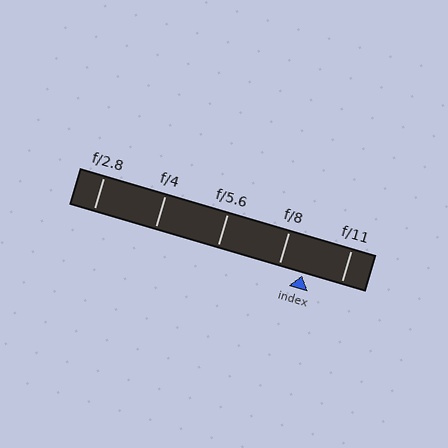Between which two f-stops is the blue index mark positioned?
The index mark is between f/8 and f/11.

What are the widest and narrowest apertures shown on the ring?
The widest aperture shown is f/2.8 and the narrowest is f/11.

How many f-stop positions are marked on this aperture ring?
There are 5 f-stop positions marked.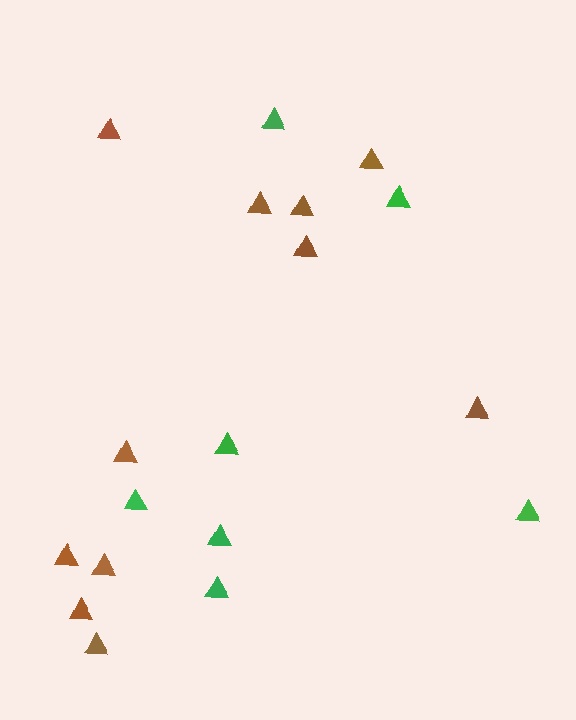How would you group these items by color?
There are 2 groups: one group of green triangles (7) and one group of brown triangles (11).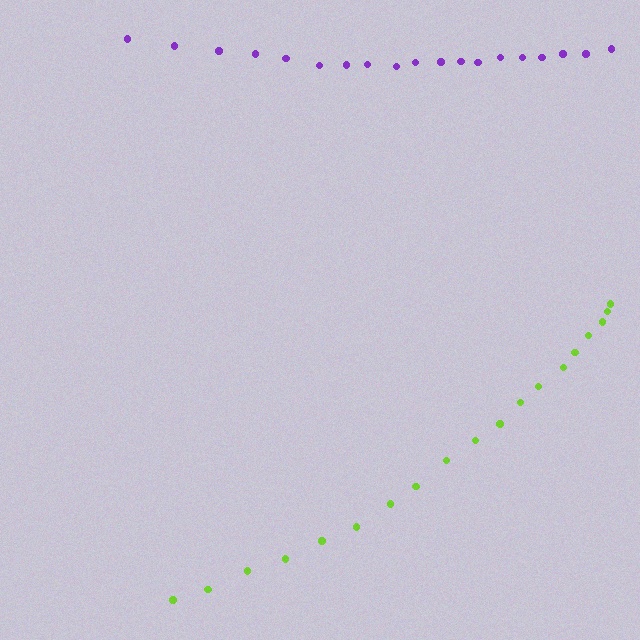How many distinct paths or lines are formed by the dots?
There are 2 distinct paths.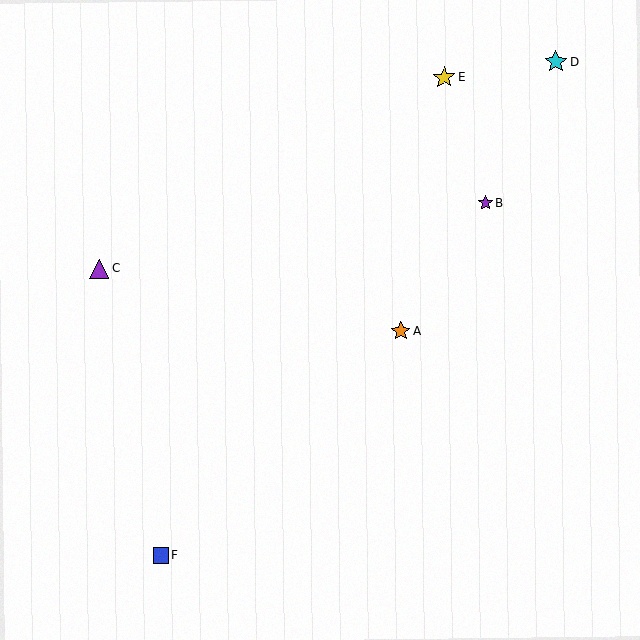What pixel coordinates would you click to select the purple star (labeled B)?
Click at (485, 203) to select the purple star B.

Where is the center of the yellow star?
The center of the yellow star is at (444, 78).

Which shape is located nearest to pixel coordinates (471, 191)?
The purple star (labeled B) at (485, 203) is nearest to that location.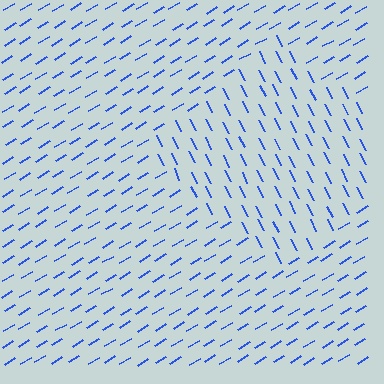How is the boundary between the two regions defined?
The boundary is defined purely by a change in line orientation (approximately 85 degrees difference). All lines are the same color and thickness.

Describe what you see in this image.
The image is filled with small blue line segments. A diamond region in the image has lines oriented differently from the surrounding lines, creating a visible texture boundary.